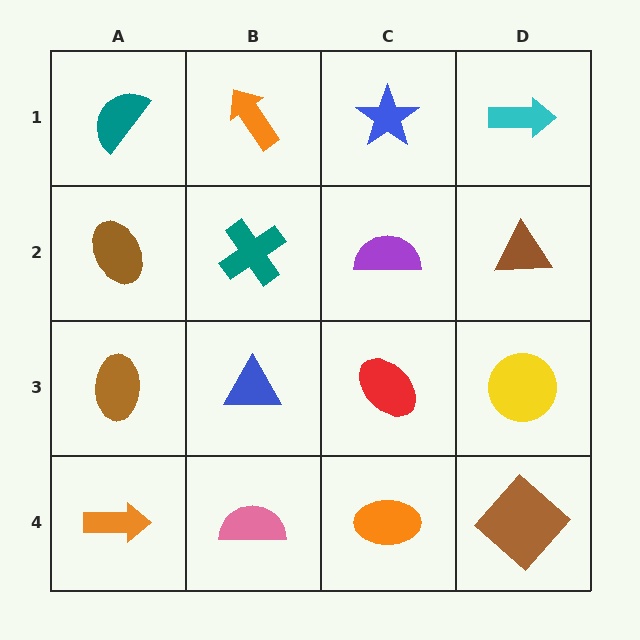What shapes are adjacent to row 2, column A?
A teal semicircle (row 1, column A), a brown ellipse (row 3, column A), a teal cross (row 2, column B).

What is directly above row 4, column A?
A brown ellipse.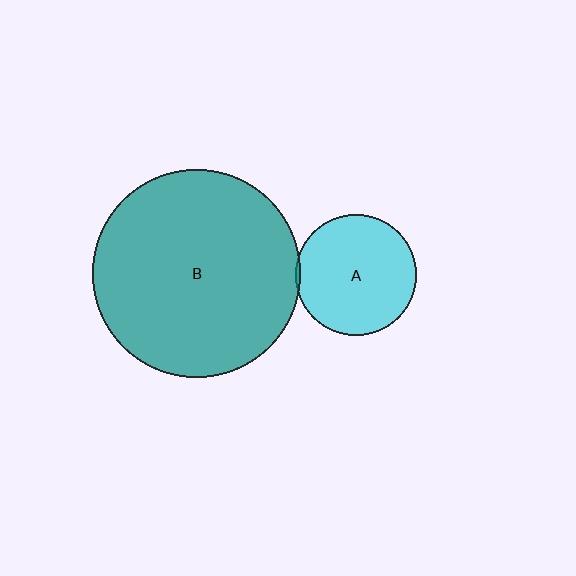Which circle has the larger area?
Circle B (teal).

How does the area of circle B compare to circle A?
Approximately 2.9 times.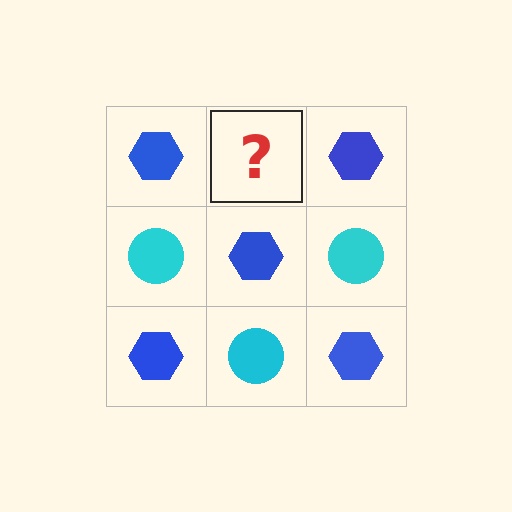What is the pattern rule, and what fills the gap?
The rule is that it alternates blue hexagon and cyan circle in a checkerboard pattern. The gap should be filled with a cyan circle.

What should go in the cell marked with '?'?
The missing cell should contain a cyan circle.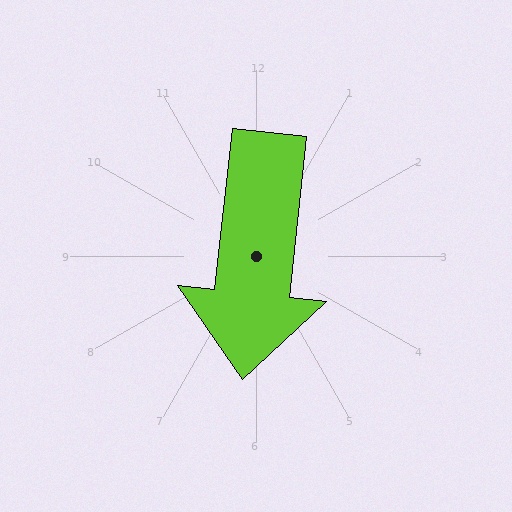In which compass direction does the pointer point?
South.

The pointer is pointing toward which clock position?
Roughly 6 o'clock.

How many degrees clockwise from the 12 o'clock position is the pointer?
Approximately 186 degrees.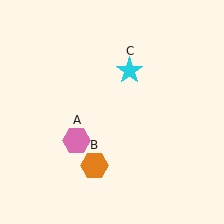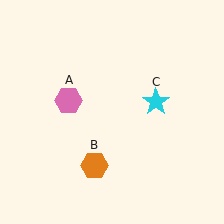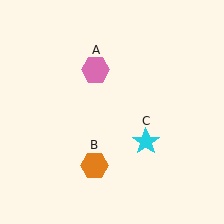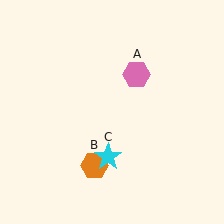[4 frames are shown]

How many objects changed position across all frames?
2 objects changed position: pink hexagon (object A), cyan star (object C).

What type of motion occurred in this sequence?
The pink hexagon (object A), cyan star (object C) rotated clockwise around the center of the scene.